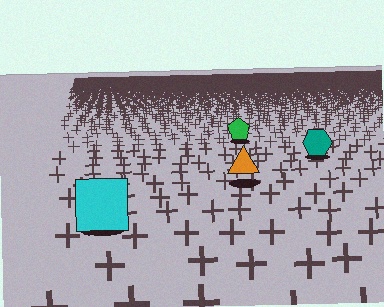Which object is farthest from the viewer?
The green pentagon is farthest from the viewer. It appears smaller and the ground texture around it is denser.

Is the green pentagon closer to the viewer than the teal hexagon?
No. The teal hexagon is closer — you can tell from the texture gradient: the ground texture is coarser near it.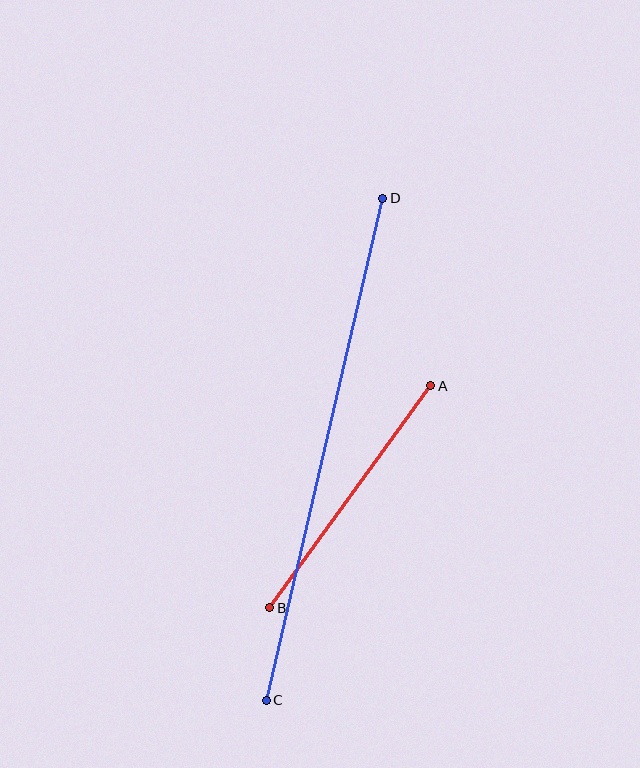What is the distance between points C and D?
The distance is approximately 516 pixels.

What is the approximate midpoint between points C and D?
The midpoint is at approximately (325, 449) pixels.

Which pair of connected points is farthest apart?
Points C and D are farthest apart.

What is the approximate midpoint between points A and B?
The midpoint is at approximately (350, 497) pixels.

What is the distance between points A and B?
The distance is approximately 274 pixels.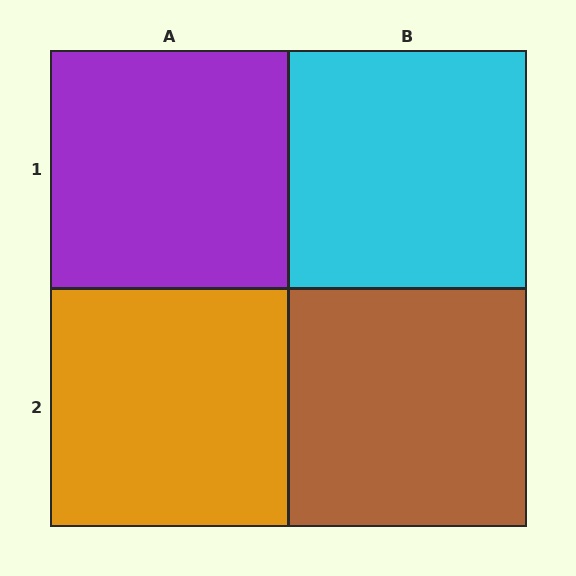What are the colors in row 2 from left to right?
Orange, brown.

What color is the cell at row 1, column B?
Cyan.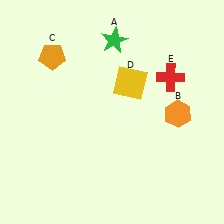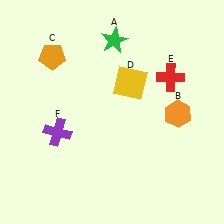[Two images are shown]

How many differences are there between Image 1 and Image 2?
There is 1 difference between the two images.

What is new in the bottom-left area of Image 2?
A purple cross (F) was added in the bottom-left area of Image 2.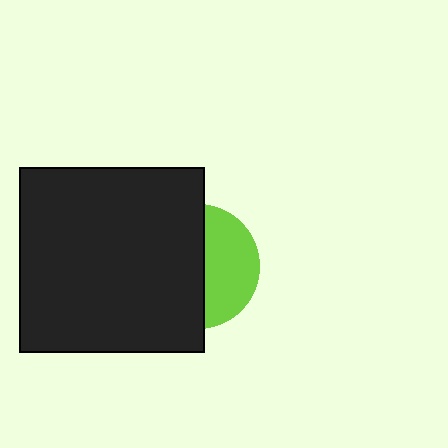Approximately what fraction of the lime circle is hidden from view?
Roughly 58% of the lime circle is hidden behind the black square.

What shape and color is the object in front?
The object in front is a black square.